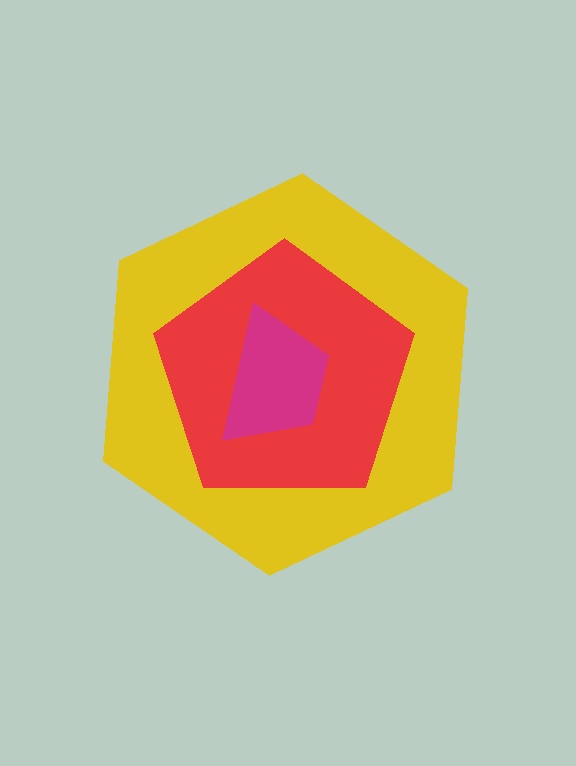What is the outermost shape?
The yellow hexagon.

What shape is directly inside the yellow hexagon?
The red pentagon.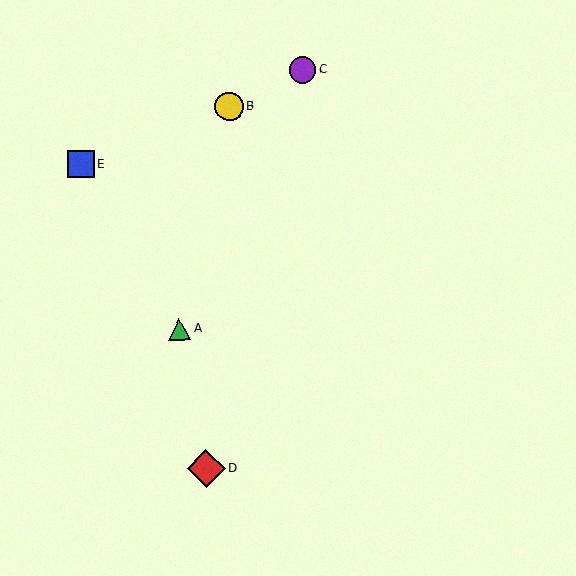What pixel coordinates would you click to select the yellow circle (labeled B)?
Click at (229, 106) to select the yellow circle B.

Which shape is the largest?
The red diamond (labeled D) is the largest.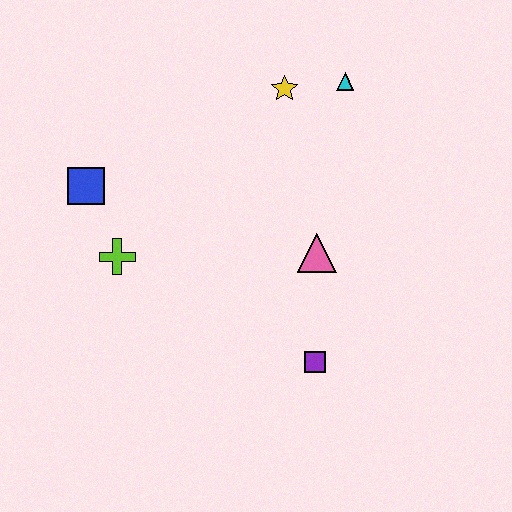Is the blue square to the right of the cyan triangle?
No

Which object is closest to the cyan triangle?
The yellow star is closest to the cyan triangle.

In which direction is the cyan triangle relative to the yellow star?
The cyan triangle is to the right of the yellow star.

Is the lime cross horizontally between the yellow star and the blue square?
Yes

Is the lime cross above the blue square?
No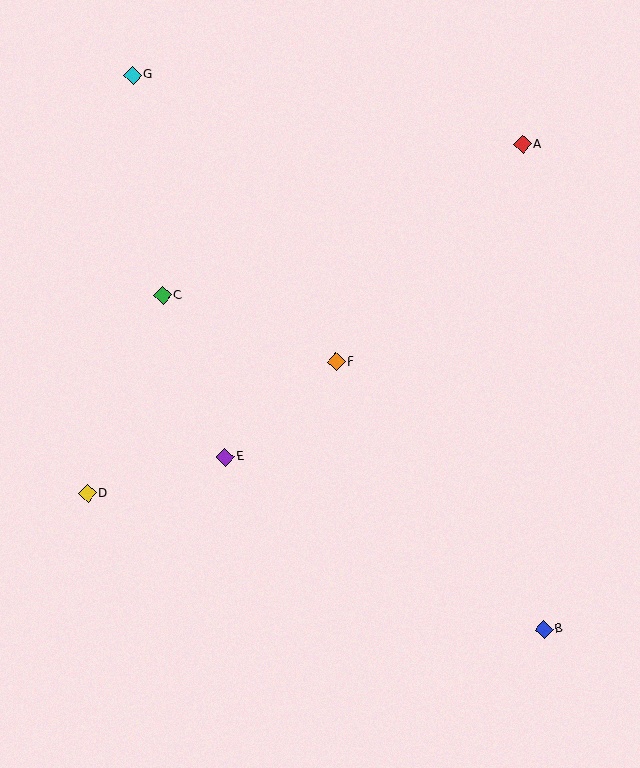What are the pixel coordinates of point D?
Point D is at (87, 493).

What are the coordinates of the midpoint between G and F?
The midpoint between G and F is at (234, 219).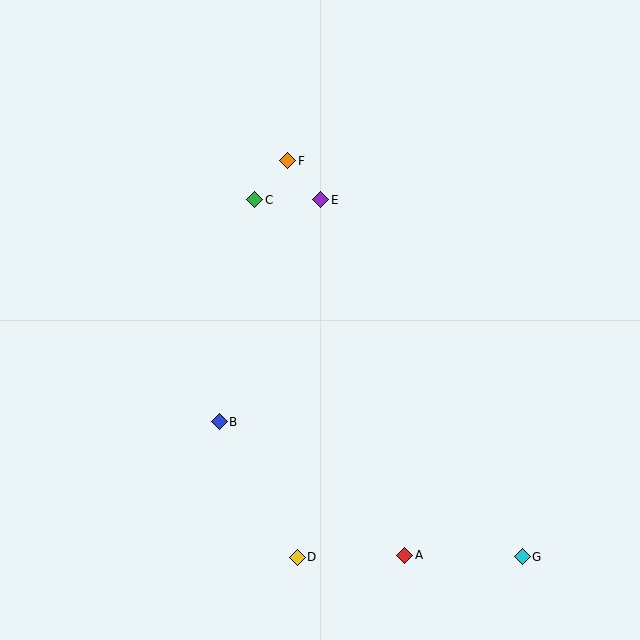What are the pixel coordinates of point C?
Point C is at (255, 200).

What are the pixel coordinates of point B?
Point B is at (219, 422).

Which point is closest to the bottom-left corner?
Point D is closest to the bottom-left corner.